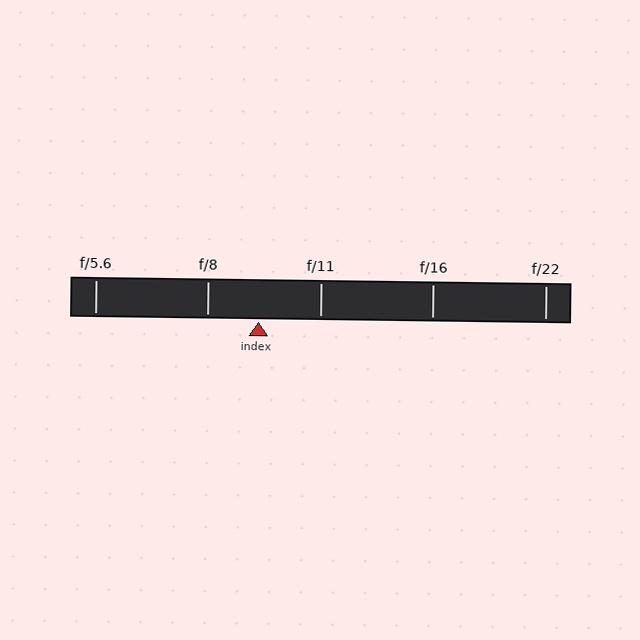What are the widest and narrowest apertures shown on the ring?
The widest aperture shown is f/5.6 and the narrowest is f/22.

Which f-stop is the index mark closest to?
The index mark is closest to f/8.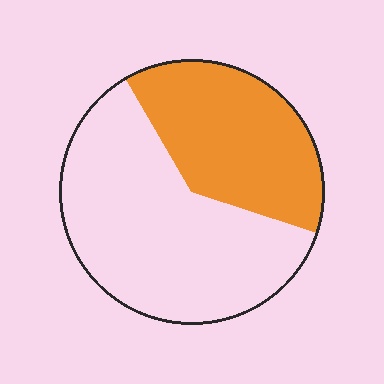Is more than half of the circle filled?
No.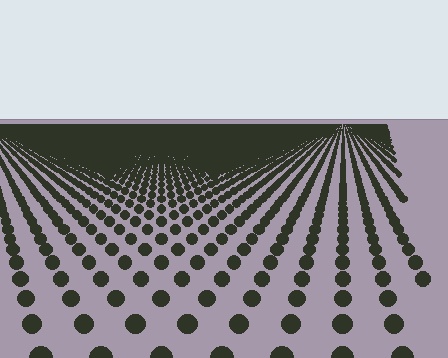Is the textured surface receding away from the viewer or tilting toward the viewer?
The surface is receding away from the viewer. Texture elements get smaller and denser toward the top.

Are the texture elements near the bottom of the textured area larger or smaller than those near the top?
Larger. Near the bottom, elements are closer to the viewer and appear at a bigger on-screen size.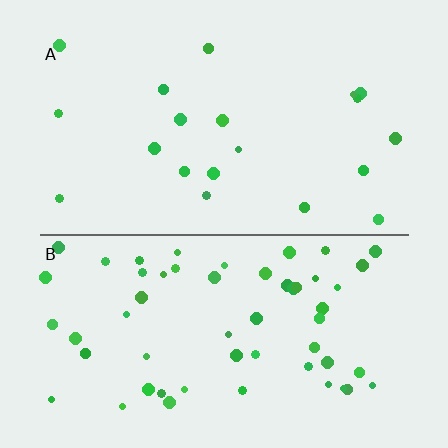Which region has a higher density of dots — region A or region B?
B (the bottom).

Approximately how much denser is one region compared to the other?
Approximately 2.8× — region B over region A.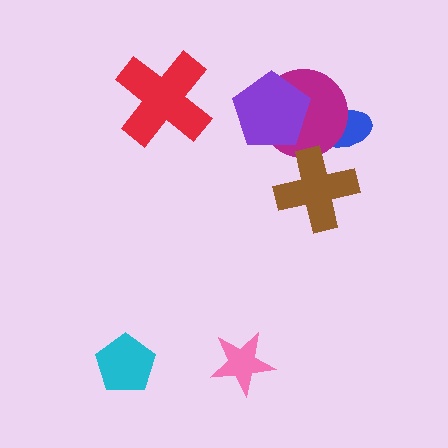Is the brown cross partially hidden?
No, no other shape covers it.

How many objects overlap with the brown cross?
1 object overlaps with the brown cross.